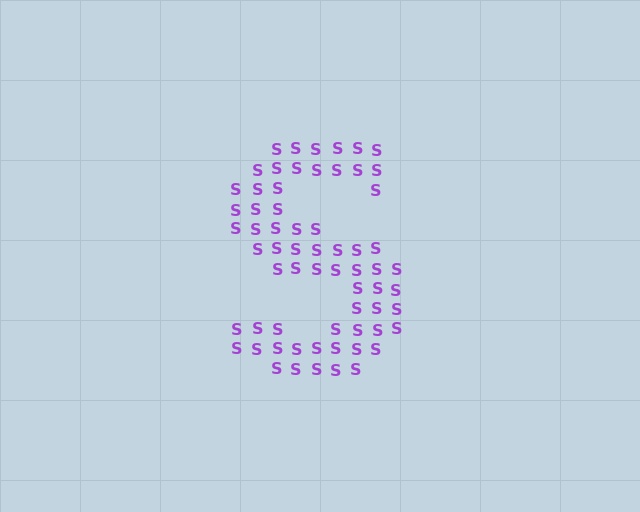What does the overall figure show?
The overall figure shows the letter S.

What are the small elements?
The small elements are letter S's.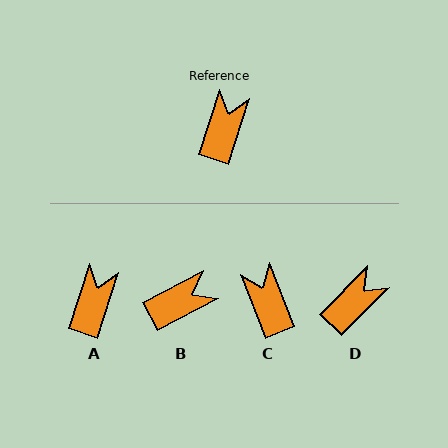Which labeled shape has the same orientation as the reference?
A.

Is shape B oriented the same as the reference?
No, it is off by about 44 degrees.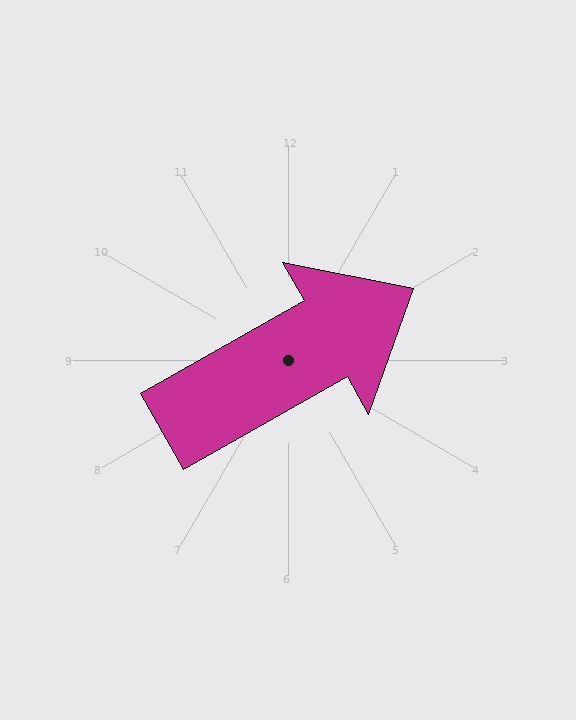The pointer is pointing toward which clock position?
Roughly 2 o'clock.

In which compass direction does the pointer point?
Northeast.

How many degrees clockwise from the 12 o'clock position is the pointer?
Approximately 60 degrees.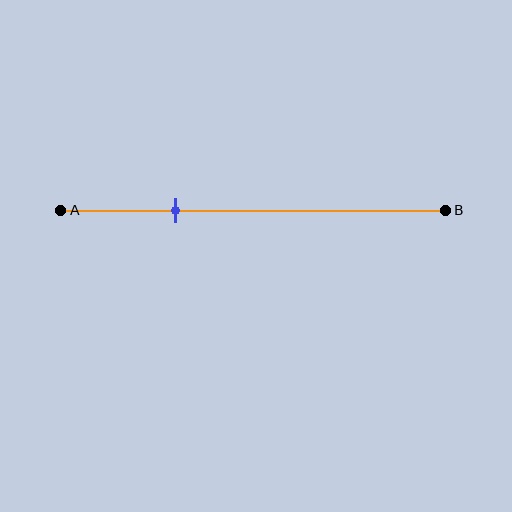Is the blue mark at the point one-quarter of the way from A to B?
No, the mark is at about 30% from A, not at the 25% one-quarter point.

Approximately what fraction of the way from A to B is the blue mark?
The blue mark is approximately 30% of the way from A to B.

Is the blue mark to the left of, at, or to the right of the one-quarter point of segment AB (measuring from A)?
The blue mark is to the right of the one-quarter point of segment AB.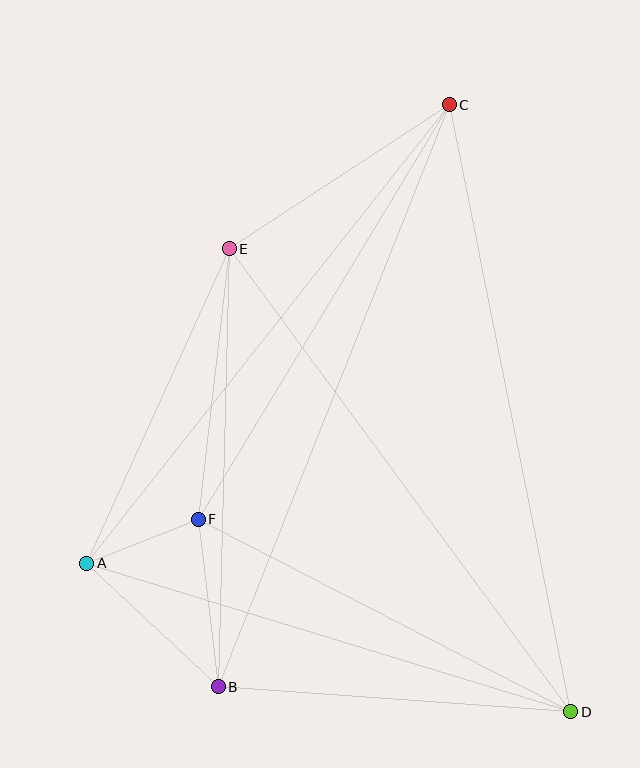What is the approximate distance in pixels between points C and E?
The distance between C and E is approximately 263 pixels.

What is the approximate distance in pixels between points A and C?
The distance between A and C is approximately 584 pixels.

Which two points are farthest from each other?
Points B and C are farthest from each other.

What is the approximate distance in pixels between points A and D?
The distance between A and D is approximately 506 pixels.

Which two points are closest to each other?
Points A and F are closest to each other.